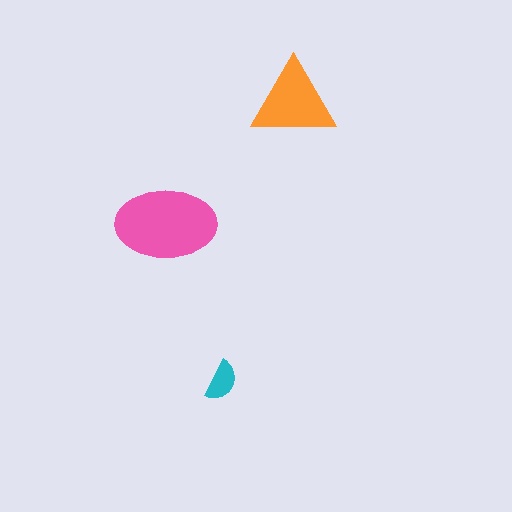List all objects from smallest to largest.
The cyan semicircle, the orange triangle, the pink ellipse.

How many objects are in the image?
There are 3 objects in the image.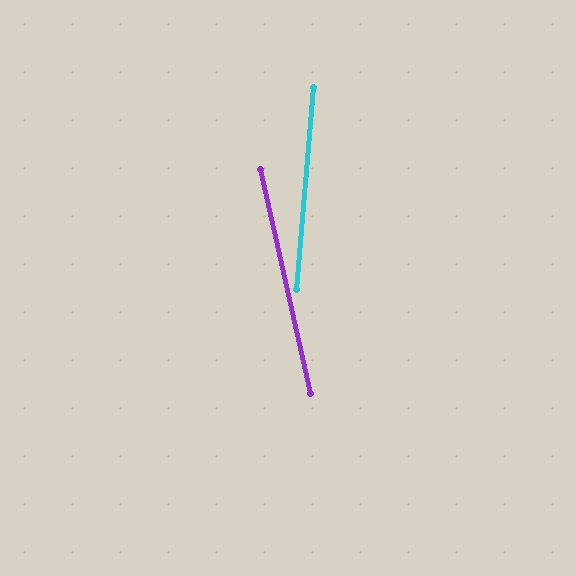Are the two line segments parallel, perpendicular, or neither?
Neither parallel nor perpendicular — they differ by about 17°.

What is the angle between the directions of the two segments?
Approximately 17 degrees.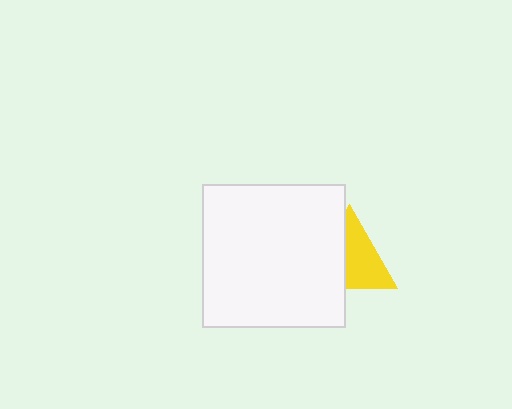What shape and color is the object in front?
The object in front is a white square.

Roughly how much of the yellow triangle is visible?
About half of it is visible (roughly 57%).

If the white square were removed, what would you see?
You would see the complete yellow triangle.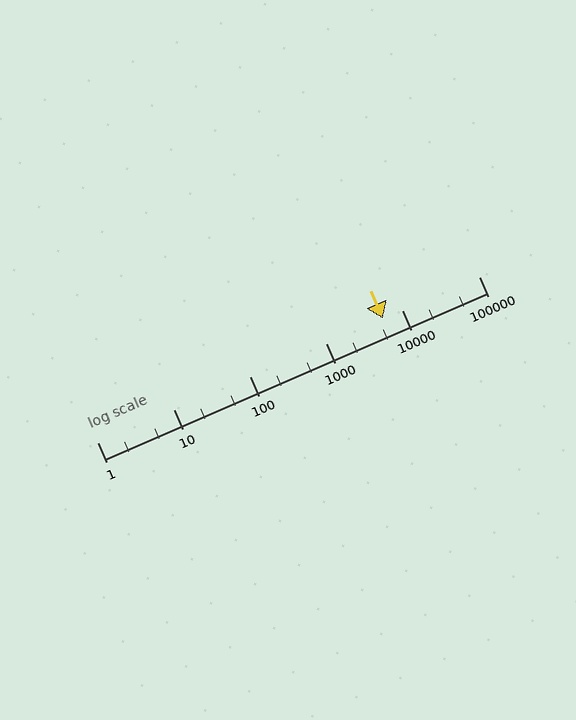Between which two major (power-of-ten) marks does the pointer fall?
The pointer is between 1000 and 10000.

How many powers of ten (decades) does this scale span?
The scale spans 5 decades, from 1 to 100000.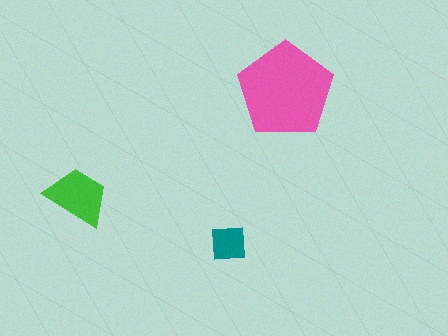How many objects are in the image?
There are 3 objects in the image.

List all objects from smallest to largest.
The teal square, the green trapezoid, the pink pentagon.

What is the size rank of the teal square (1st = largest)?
3rd.